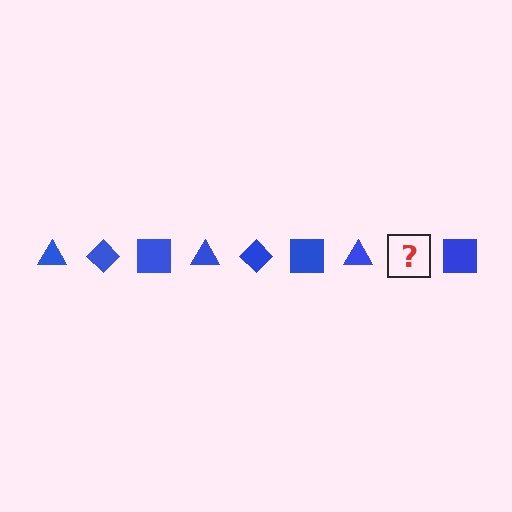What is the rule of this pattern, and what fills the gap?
The rule is that the pattern cycles through triangle, diamond, square shapes in blue. The gap should be filled with a blue diamond.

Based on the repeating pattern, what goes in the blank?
The blank should be a blue diamond.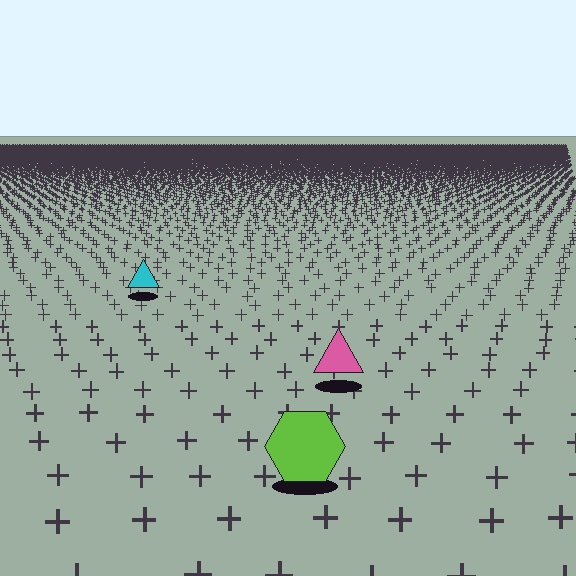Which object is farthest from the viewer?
The cyan triangle is farthest from the viewer. It appears smaller and the ground texture around it is denser.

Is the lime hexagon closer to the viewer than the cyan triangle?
Yes. The lime hexagon is closer — you can tell from the texture gradient: the ground texture is coarser near it.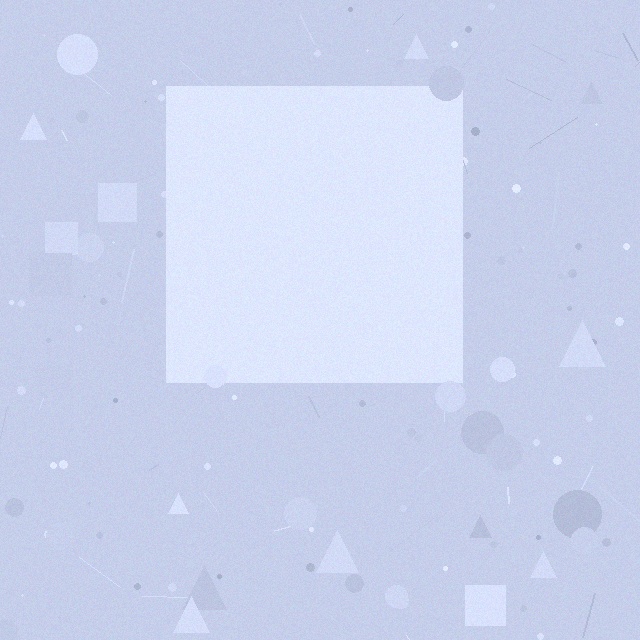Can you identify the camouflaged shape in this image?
The camouflaged shape is a square.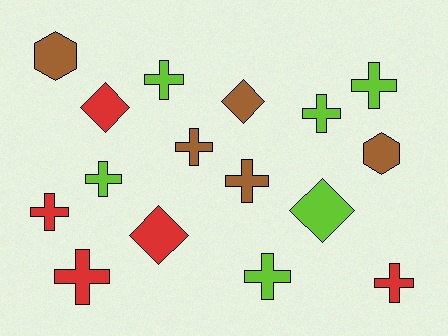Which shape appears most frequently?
Cross, with 10 objects.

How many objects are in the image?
There are 16 objects.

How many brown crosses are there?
There are 2 brown crosses.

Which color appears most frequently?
Lime, with 6 objects.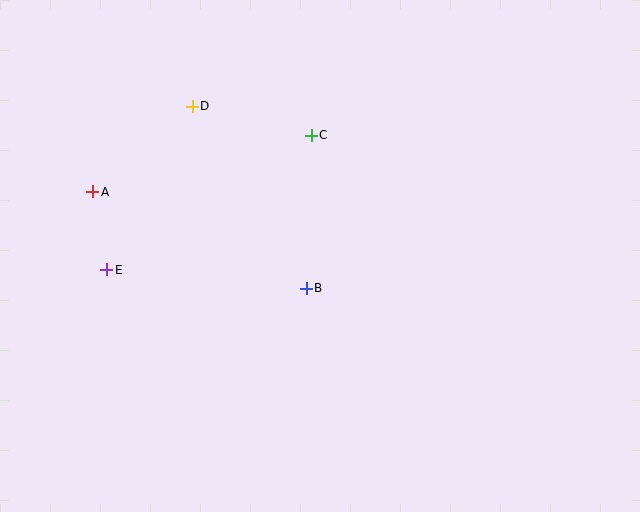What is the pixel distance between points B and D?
The distance between B and D is 215 pixels.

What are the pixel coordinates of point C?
Point C is at (311, 135).